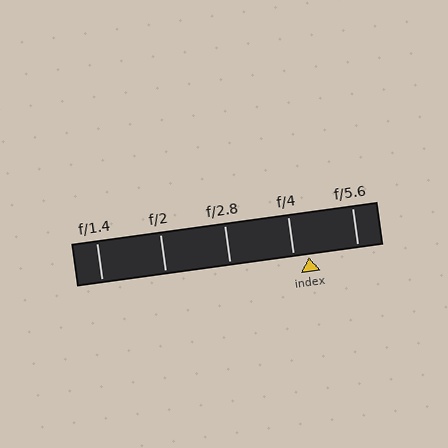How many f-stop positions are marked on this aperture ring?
There are 5 f-stop positions marked.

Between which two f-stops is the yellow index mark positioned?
The index mark is between f/4 and f/5.6.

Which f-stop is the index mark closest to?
The index mark is closest to f/4.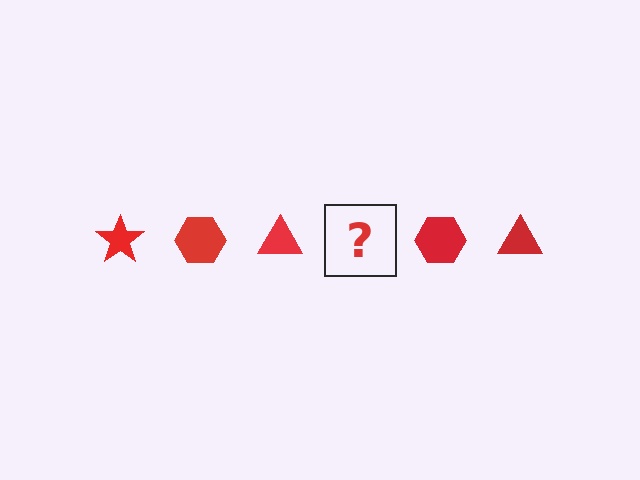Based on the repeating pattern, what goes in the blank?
The blank should be a red star.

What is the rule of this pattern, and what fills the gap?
The rule is that the pattern cycles through star, hexagon, triangle shapes in red. The gap should be filled with a red star.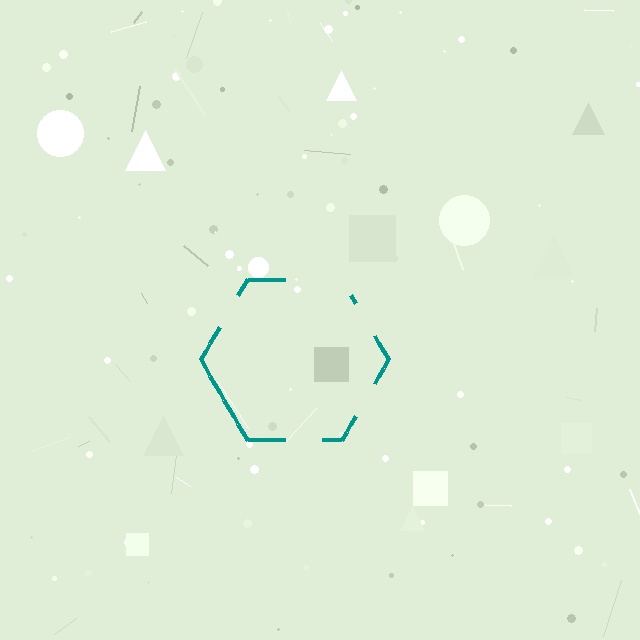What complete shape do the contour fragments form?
The contour fragments form a hexagon.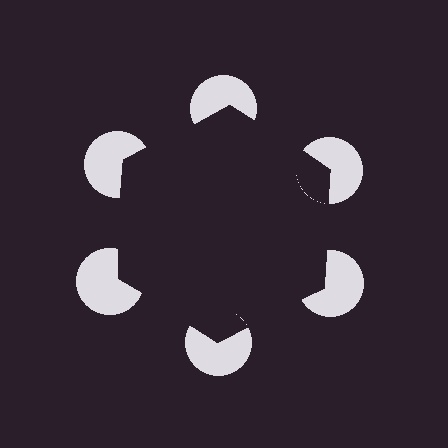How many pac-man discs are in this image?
There are 6 — one at each vertex of the illusory hexagon.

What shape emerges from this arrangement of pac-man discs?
An illusory hexagon — its edges are inferred from the aligned wedge cuts in the pac-man discs, not physically drawn.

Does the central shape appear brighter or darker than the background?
It typically appears slightly darker than the background, even though no actual brightness change is drawn.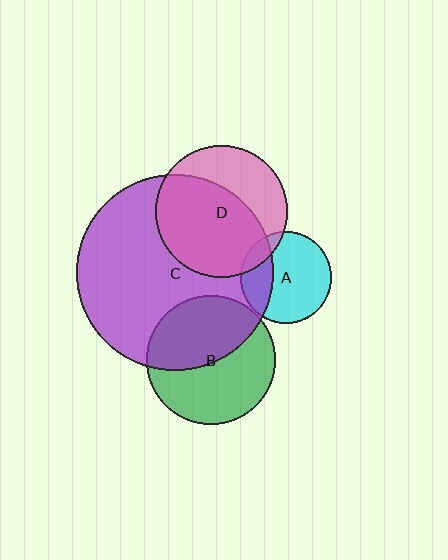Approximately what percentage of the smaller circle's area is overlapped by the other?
Approximately 30%.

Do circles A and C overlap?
Yes.